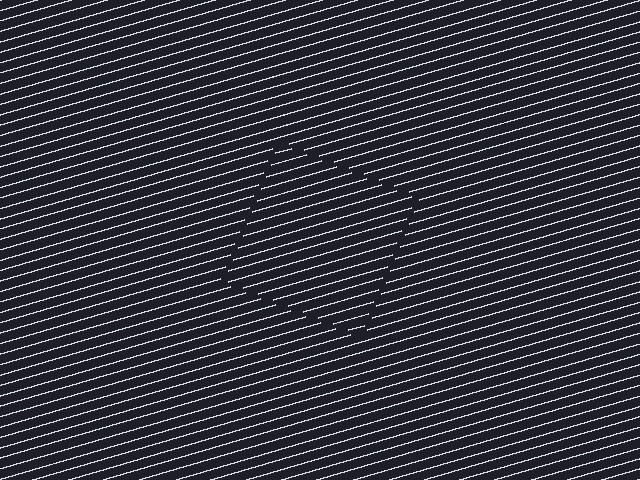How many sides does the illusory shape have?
4 sides — the line-ends trace a square.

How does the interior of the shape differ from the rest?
The interior of the shape contains the same grating, shifted by half a period — the contour is defined by the phase discontinuity where line-ends from the inner and outer gratings abut.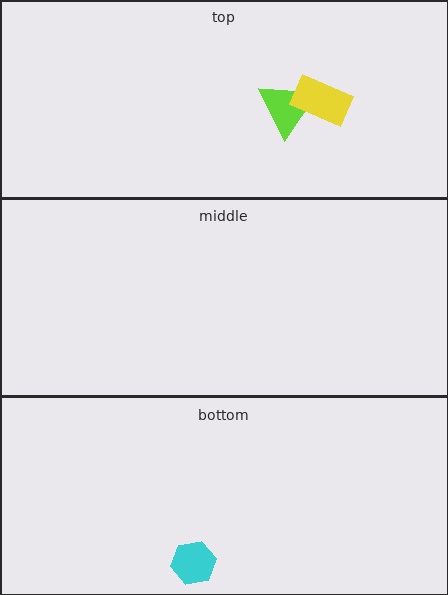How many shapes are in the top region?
2.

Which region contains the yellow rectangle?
The top region.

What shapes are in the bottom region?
The cyan hexagon.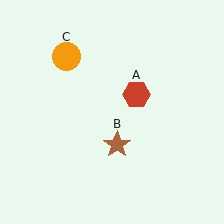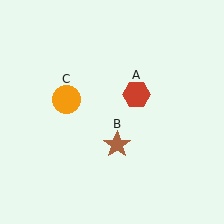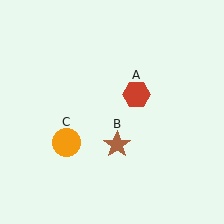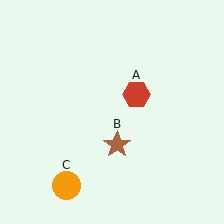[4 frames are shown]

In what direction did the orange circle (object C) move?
The orange circle (object C) moved down.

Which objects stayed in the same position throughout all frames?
Red hexagon (object A) and brown star (object B) remained stationary.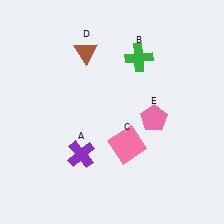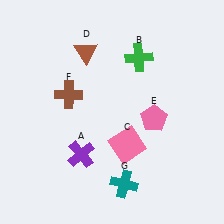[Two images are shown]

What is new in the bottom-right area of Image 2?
A teal cross (G) was added in the bottom-right area of Image 2.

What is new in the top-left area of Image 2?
A brown cross (F) was added in the top-left area of Image 2.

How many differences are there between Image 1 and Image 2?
There are 2 differences between the two images.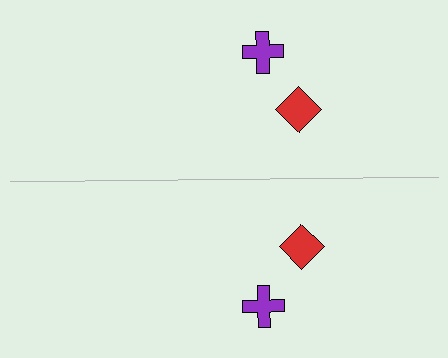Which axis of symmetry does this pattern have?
The pattern has a horizontal axis of symmetry running through the center of the image.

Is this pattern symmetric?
Yes, this pattern has bilateral (reflection) symmetry.